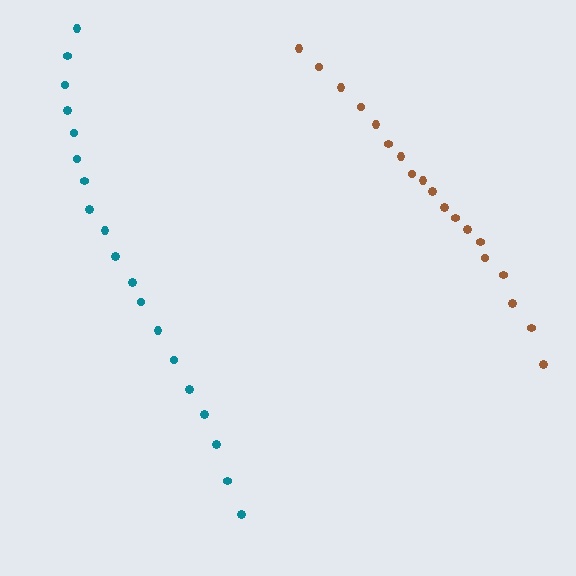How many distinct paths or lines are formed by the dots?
There are 2 distinct paths.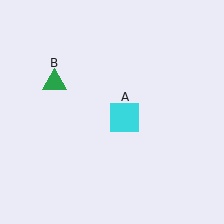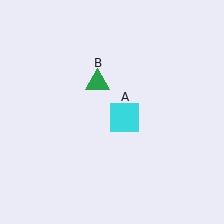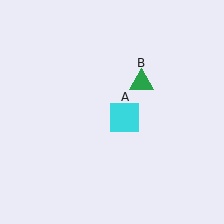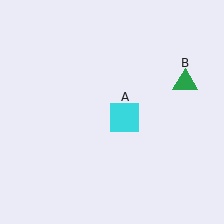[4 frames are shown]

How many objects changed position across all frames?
1 object changed position: green triangle (object B).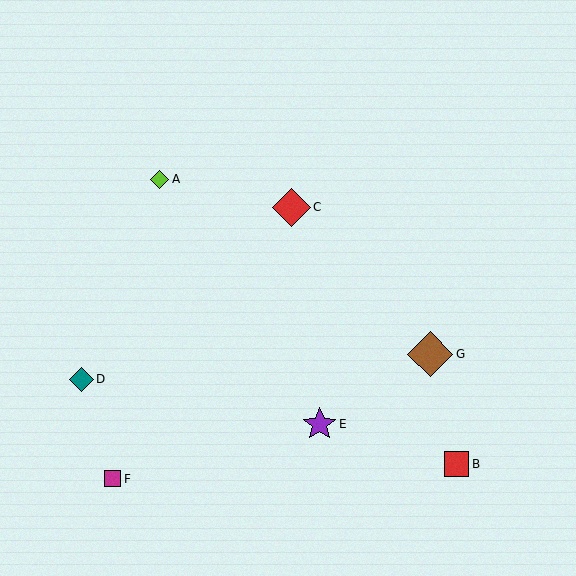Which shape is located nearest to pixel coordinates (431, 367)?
The brown diamond (labeled G) at (430, 354) is nearest to that location.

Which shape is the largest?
The brown diamond (labeled G) is the largest.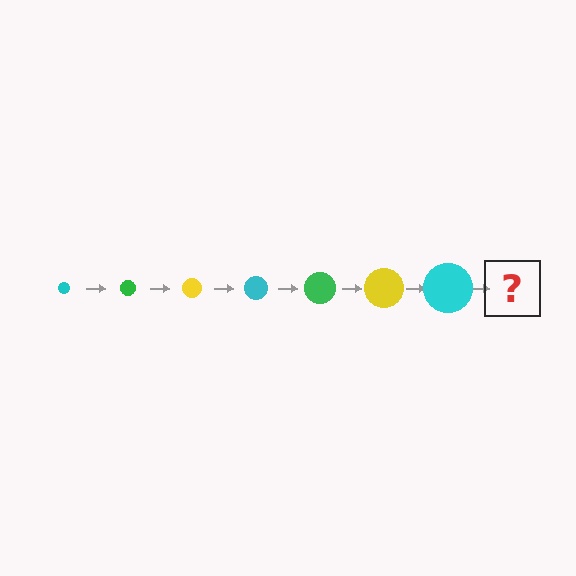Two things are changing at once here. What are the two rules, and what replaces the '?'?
The two rules are that the circle grows larger each step and the color cycles through cyan, green, and yellow. The '?' should be a green circle, larger than the previous one.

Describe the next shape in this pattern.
It should be a green circle, larger than the previous one.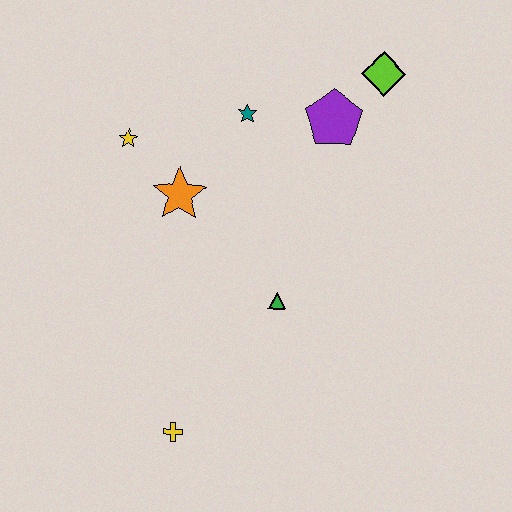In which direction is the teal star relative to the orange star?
The teal star is above the orange star.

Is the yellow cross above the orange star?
No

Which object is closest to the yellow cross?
The green triangle is closest to the yellow cross.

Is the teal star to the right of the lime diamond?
No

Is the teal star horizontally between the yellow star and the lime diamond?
Yes